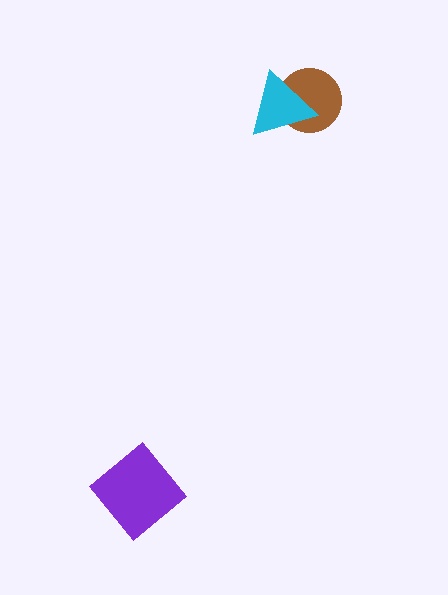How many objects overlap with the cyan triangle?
1 object overlaps with the cyan triangle.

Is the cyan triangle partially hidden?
No, no other shape covers it.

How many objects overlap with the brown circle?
1 object overlaps with the brown circle.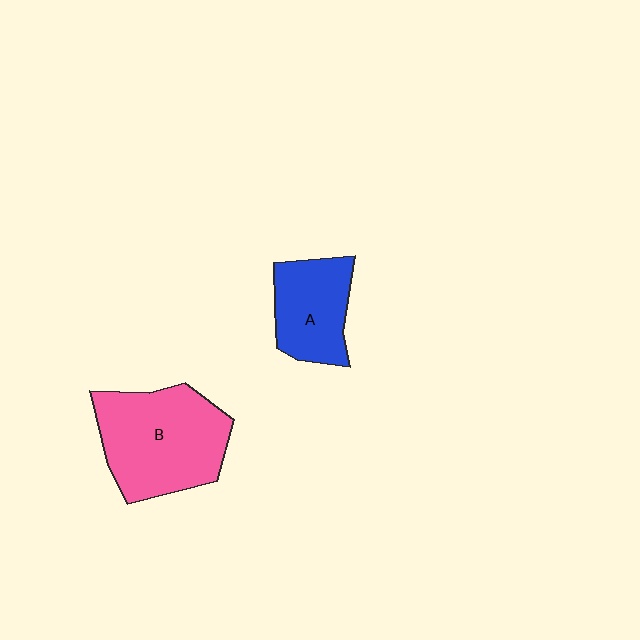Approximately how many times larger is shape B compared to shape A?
Approximately 1.6 times.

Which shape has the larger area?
Shape B (pink).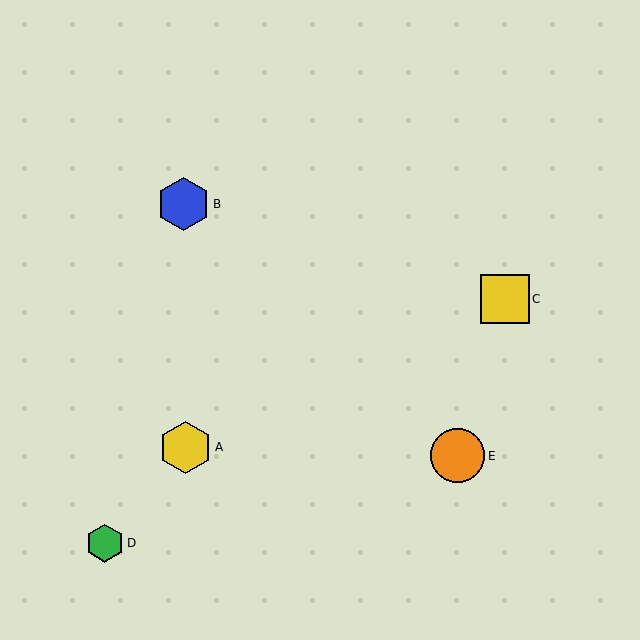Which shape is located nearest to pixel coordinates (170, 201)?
The blue hexagon (labeled B) at (184, 204) is nearest to that location.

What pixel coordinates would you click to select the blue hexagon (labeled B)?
Click at (184, 204) to select the blue hexagon B.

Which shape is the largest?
The orange circle (labeled E) is the largest.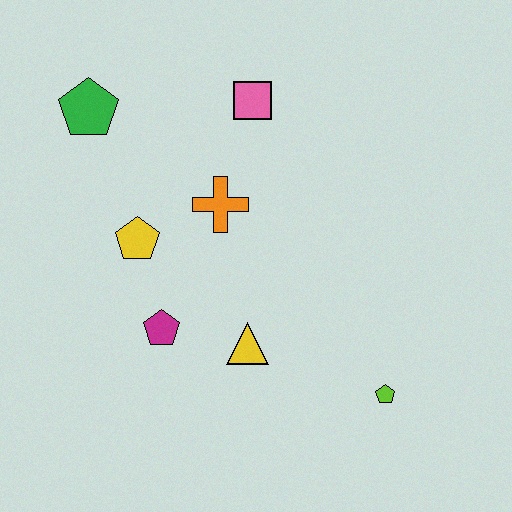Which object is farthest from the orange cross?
The lime pentagon is farthest from the orange cross.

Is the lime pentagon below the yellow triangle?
Yes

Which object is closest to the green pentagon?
The yellow pentagon is closest to the green pentagon.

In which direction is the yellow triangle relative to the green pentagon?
The yellow triangle is below the green pentagon.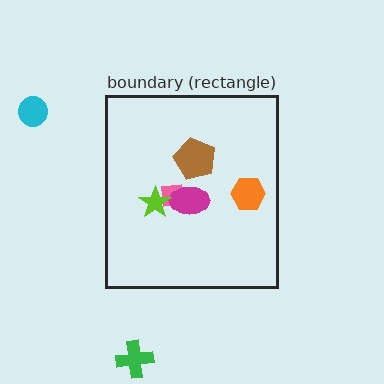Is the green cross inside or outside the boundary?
Outside.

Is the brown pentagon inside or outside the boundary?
Inside.